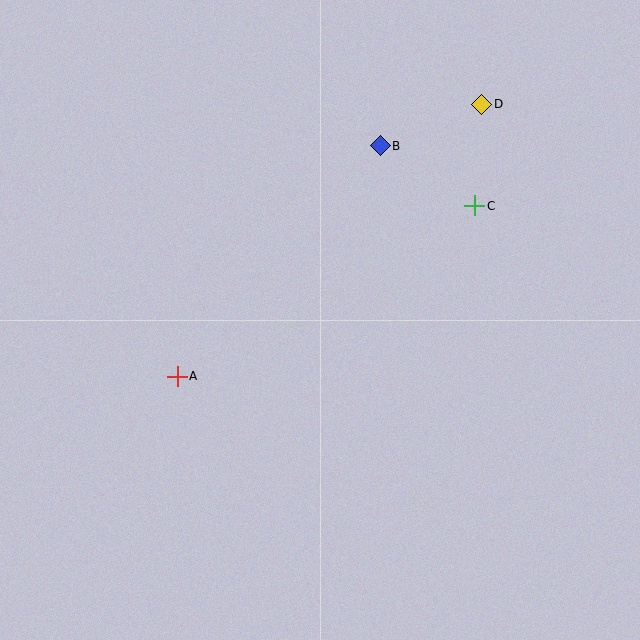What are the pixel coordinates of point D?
Point D is at (482, 104).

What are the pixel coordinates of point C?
Point C is at (475, 206).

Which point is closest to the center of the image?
Point A at (177, 376) is closest to the center.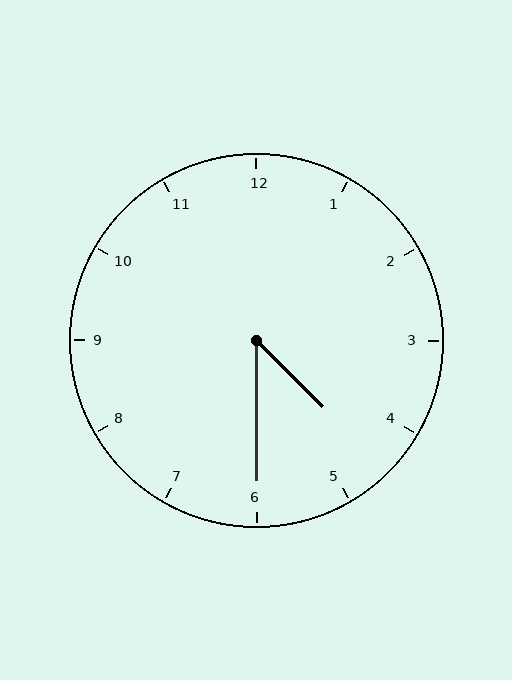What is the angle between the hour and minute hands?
Approximately 45 degrees.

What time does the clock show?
4:30.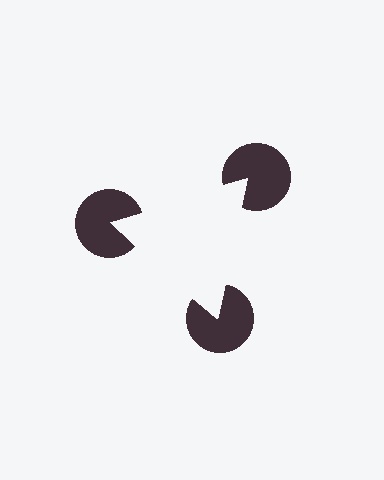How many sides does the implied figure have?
3 sides.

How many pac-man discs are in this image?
There are 3 — one at each vertex of the illusory triangle.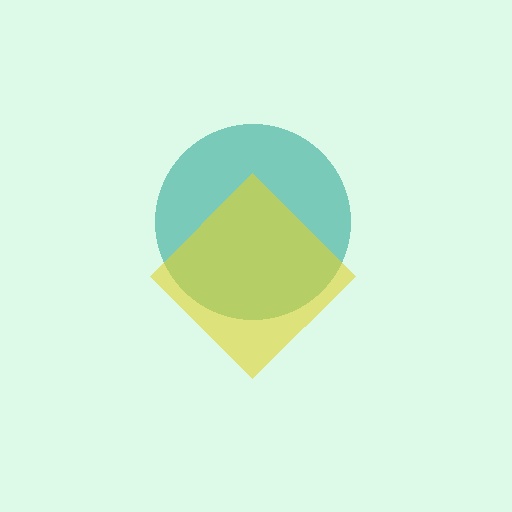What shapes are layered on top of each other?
The layered shapes are: a teal circle, a yellow diamond.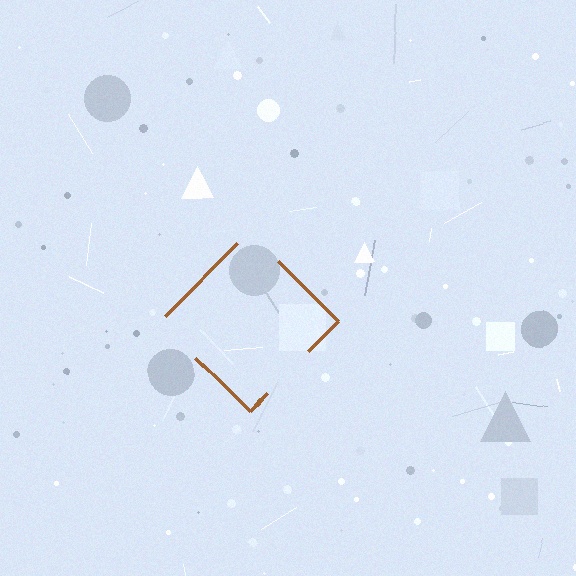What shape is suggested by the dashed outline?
The dashed outline suggests a diamond.